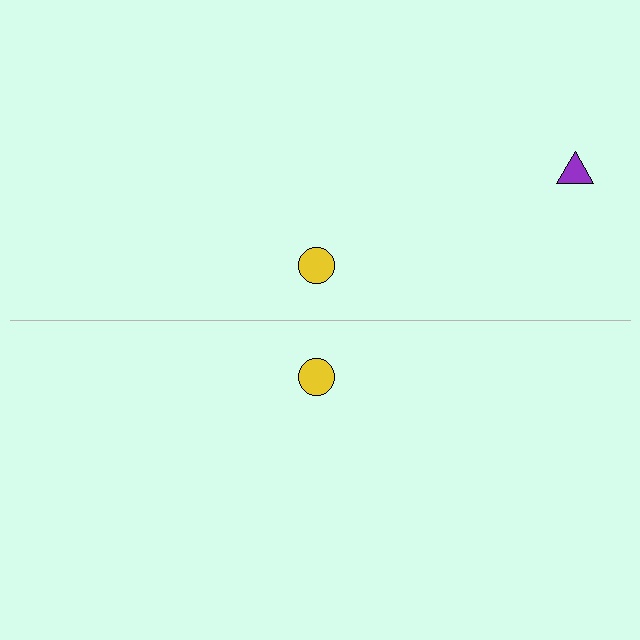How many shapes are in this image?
There are 3 shapes in this image.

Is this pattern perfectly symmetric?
No, the pattern is not perfectly symmetric. A purple triangle is missing from the bottom side.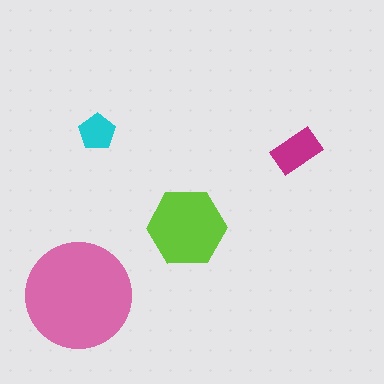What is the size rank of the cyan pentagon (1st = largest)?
4th.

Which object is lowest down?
The pink circle is bottommost.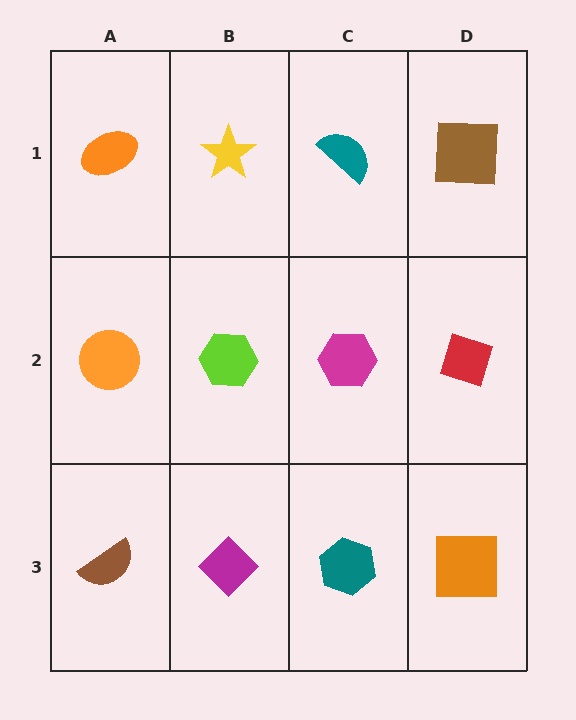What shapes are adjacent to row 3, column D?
A red diamond (row 2, column D), a teal hexagon (row 3, column C).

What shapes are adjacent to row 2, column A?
An orange ellipse (row 1, column A), a brown semicircle (row 3, column A), a lime hexagon (row 2, column B).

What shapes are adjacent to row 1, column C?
A magenta hexagon (row 2, column C), a yellow star (row 1, column B), a brown square (row 1, column D).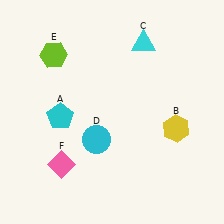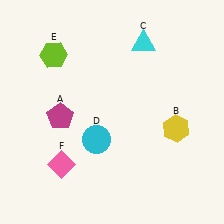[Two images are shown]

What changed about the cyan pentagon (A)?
In Image 1, A is cyan. In Image 2, it changed to magenta.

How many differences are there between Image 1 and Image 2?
There is 1 difference between the two images.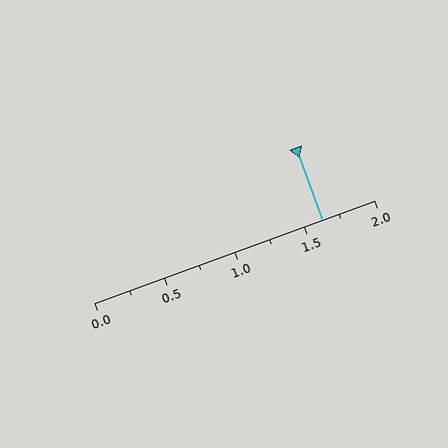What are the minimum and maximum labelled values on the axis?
The axis runs from 0.0 to 2.0.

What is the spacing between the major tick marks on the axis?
The major ticks are spaced 0.5 apart.